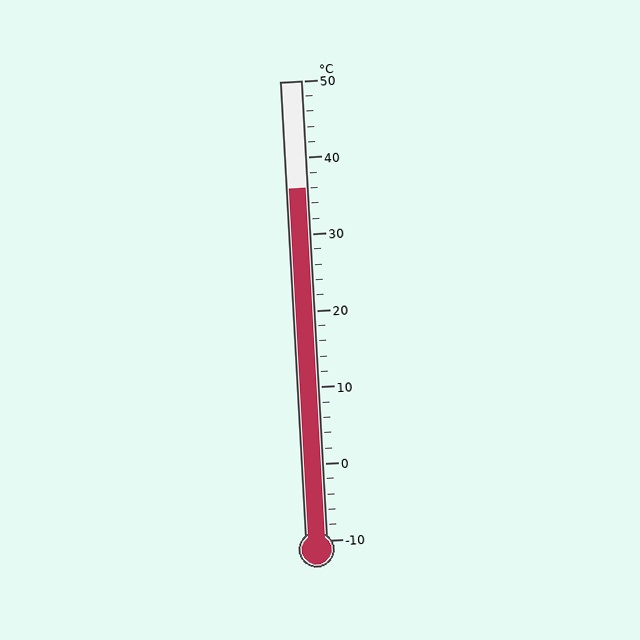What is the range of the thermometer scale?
The thermometer scale ranges from -10°C to 50°C.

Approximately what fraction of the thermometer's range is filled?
The thermometer is filled to approximately 75% of its range.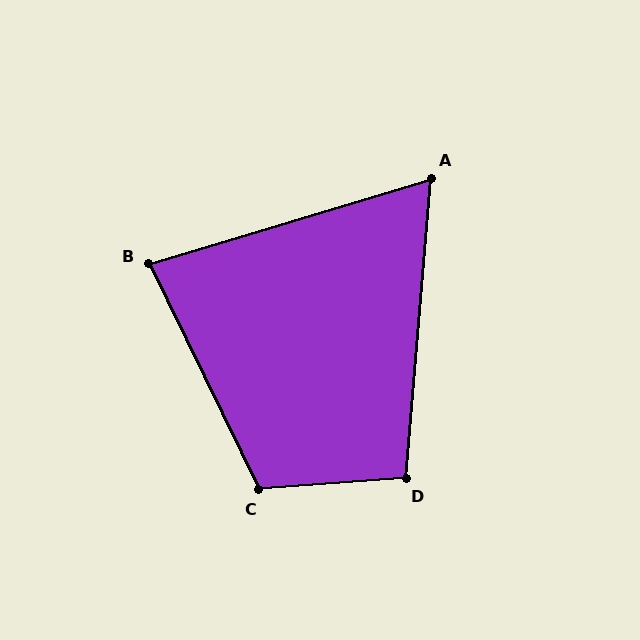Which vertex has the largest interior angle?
C, at approximately 112 degrees.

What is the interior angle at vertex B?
Approximately 81 degrees (acute).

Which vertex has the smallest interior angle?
A, at approximately 68 degrees.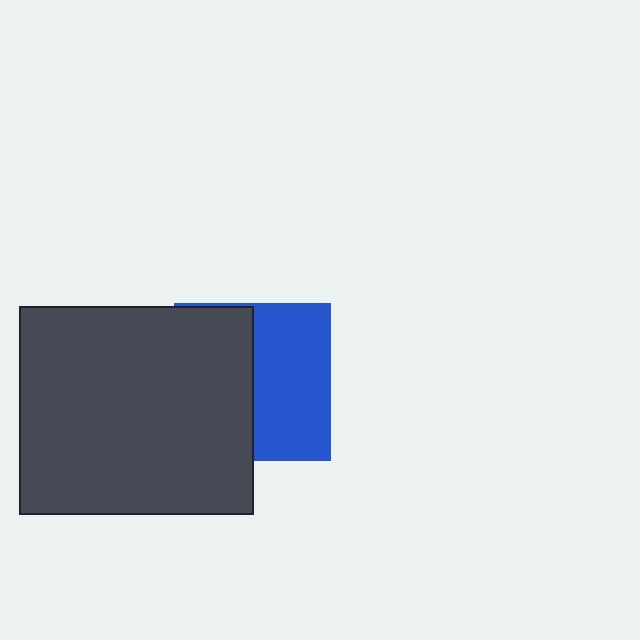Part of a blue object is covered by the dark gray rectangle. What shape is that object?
It is a square.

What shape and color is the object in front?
The object in front is a dark gray rectangle.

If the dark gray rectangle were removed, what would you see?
You would see the complete blue square.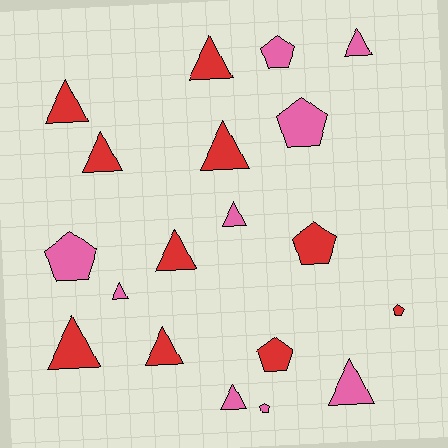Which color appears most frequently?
Red, with 10 objects.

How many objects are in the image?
There are 19 objects.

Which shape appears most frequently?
Triangle, with 12 objects.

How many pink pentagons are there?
There are 4 pink pentagons.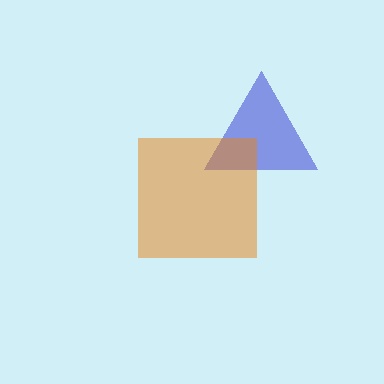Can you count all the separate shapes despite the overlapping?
Yes, there are 2 separate shapes.